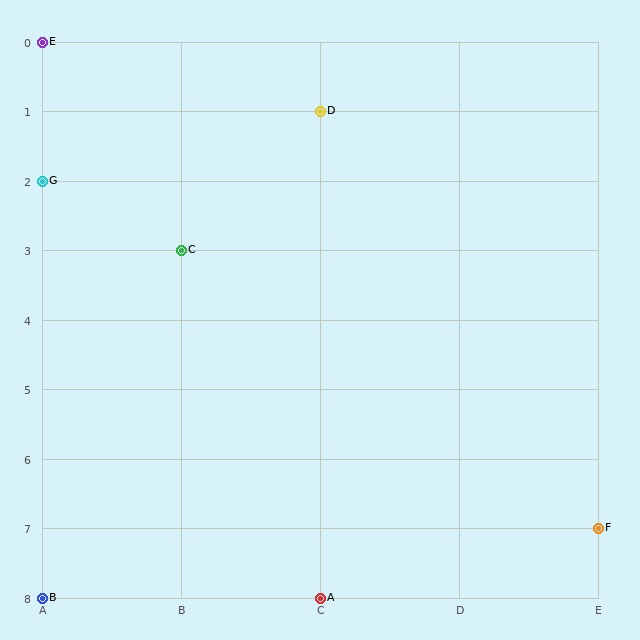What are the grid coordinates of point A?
Point A is at grid coordinates (C, 8).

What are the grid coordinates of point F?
Point F is at grid coordinates (E, 7).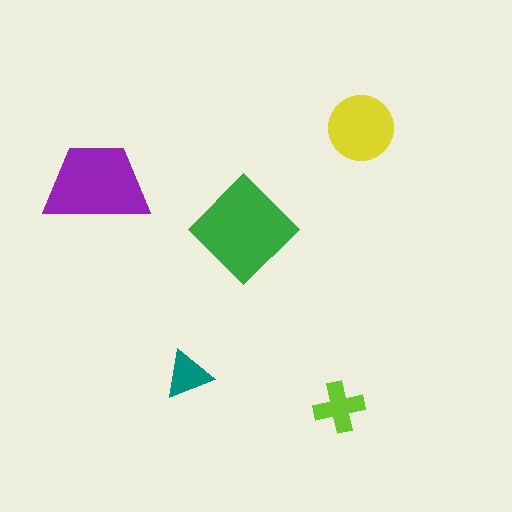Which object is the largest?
The green diamond.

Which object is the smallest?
The teal triangle.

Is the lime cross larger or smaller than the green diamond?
Smaller.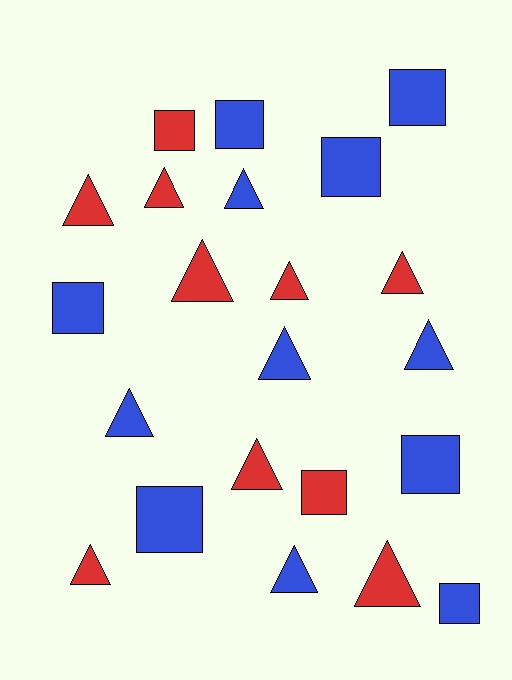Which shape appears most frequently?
Triangle, with 13 objects.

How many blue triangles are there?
There are 5 blue triangles.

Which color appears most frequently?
Blue, with 12 objects.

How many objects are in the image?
There are 22 objects.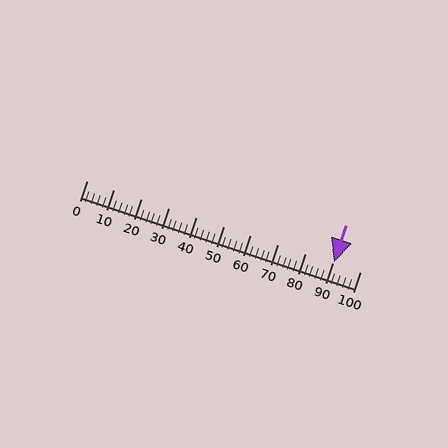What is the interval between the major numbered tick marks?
The major tick marks are spaced 10 units apart.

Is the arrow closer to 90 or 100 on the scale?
The arrow is closer to 90.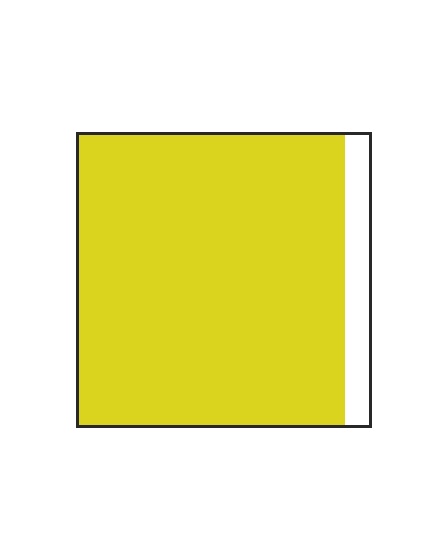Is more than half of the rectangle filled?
Yes.